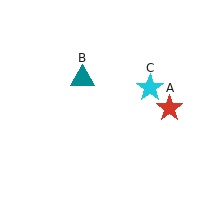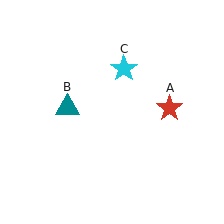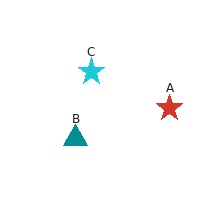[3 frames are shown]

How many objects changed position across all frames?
2 objects changed position: teal triangle (object B), cyan star (object C).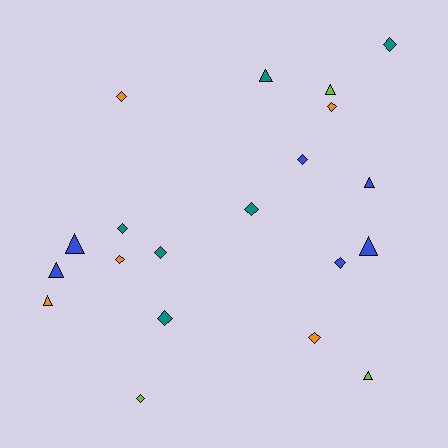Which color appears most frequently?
Blue, with 6 objects.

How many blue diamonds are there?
There are 2 blue diamonds.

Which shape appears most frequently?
Diamond, with 12 objects.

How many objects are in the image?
There are 20 objects.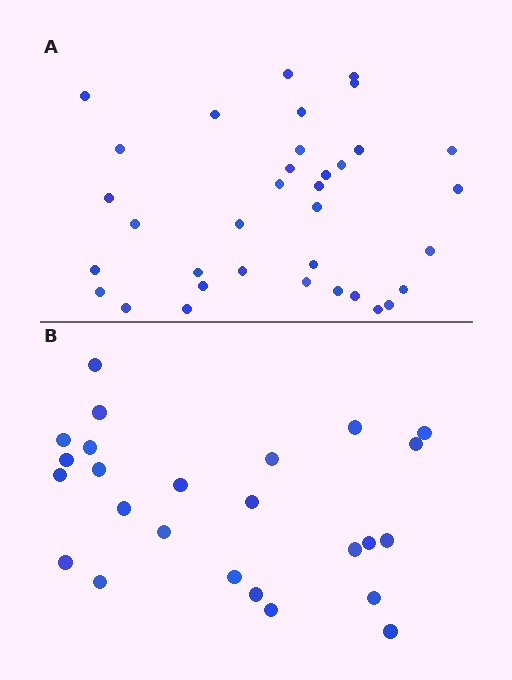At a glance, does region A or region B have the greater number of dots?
Region A (the top region) has more dots.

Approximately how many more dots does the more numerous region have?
Region A has roughly 10 or so more dots than region B.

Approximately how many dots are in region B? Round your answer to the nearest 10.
About 20 dots. (The exact count is 25, which rounds to 20.)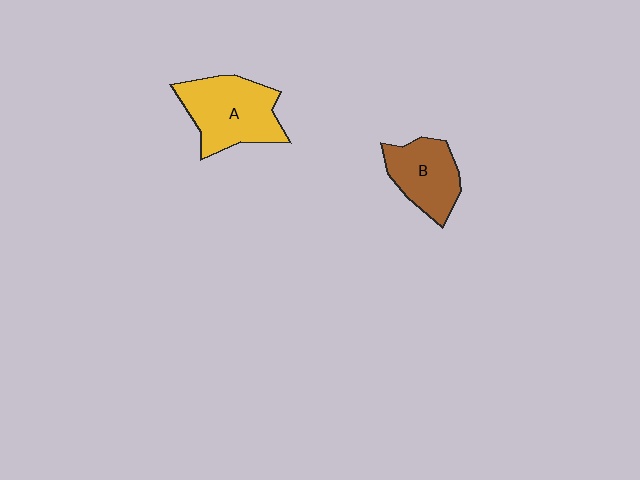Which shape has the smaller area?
Shape B (brown).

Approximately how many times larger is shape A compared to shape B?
Approximately 1.4 times.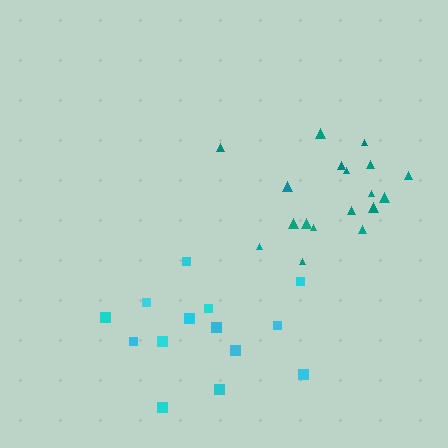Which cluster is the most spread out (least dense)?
Cyan.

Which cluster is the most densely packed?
Teal.